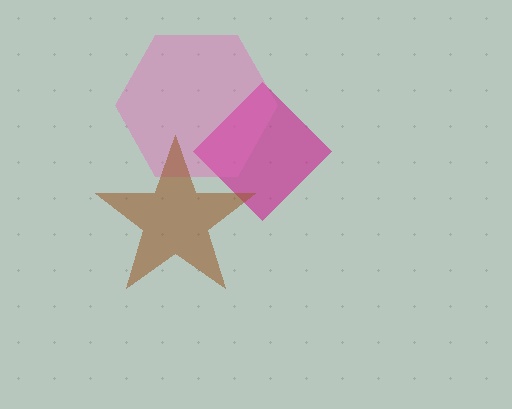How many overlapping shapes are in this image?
There are 3 overlapping shapes in the image.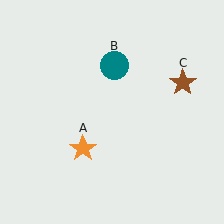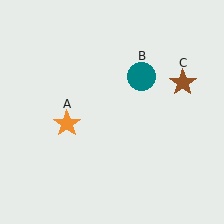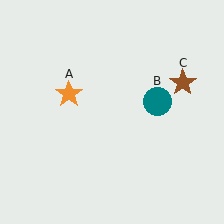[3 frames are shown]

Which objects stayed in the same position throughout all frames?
Brown star (object C) remained stationary.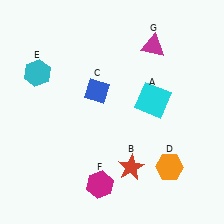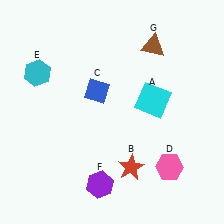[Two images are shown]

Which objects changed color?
D changed from orange to pink. F changed from magenta to purple. G changed from magenta to brown.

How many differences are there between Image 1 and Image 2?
There are 3 differences between the two images.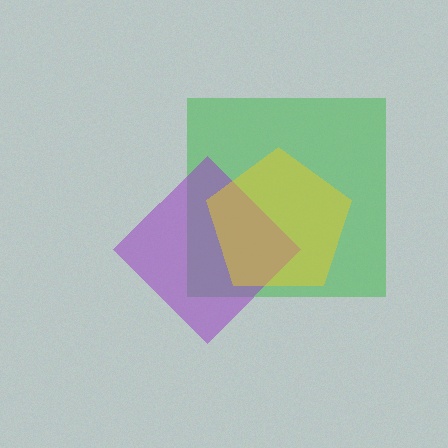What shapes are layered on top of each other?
The layered shapes are: a green square, a purple diamond, a yellow pentagon.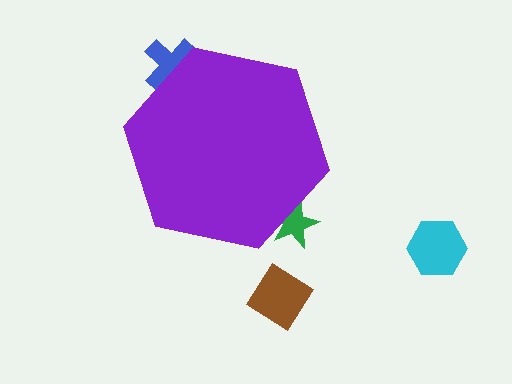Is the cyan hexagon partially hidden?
No, the cyan hexagon is fully visible.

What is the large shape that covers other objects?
A purple hexagon.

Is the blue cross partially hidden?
Yes, the blue cross is partially hidden behind the purple hexagon.